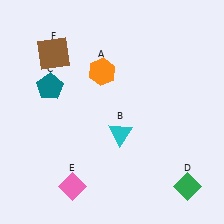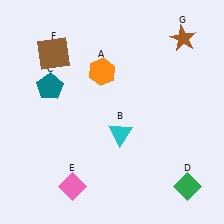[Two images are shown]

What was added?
A brown star (G) was added in Image 2.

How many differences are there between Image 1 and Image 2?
There is 1 difference between the two images.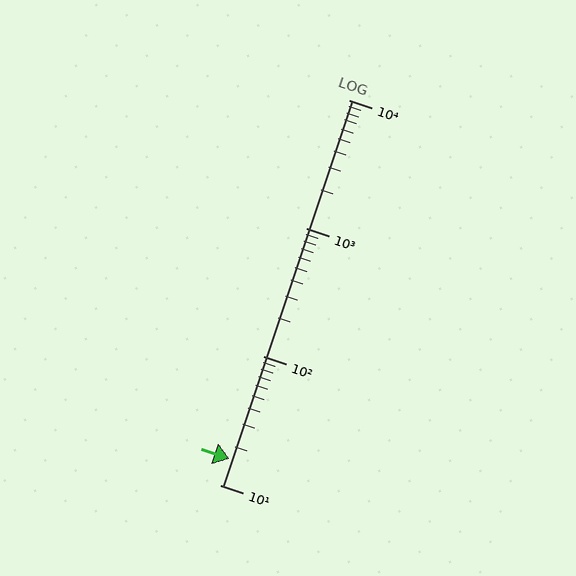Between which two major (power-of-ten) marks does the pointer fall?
The pointer is between 10 and 100.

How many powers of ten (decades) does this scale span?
The scale spans 3 decades, from 10 to 10000.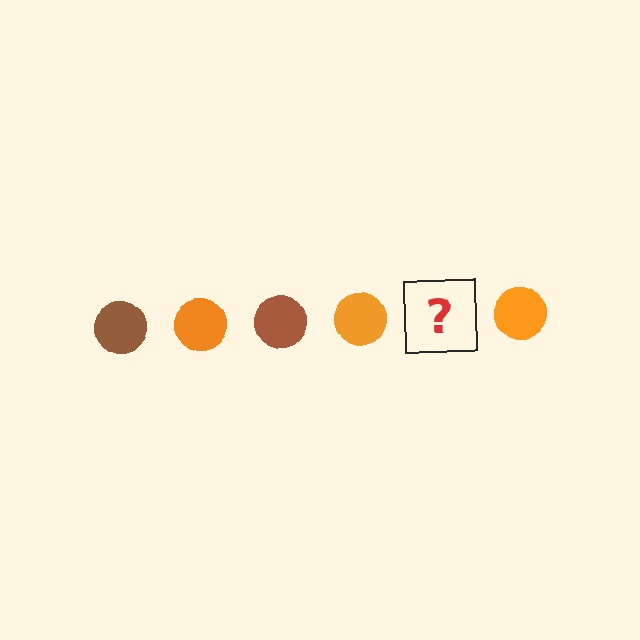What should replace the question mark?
The question mark should be replaced with a brown circle.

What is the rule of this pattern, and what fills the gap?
The rule is that the pattern cycles through brown, orange circles. The gap should be filled with a brown circle.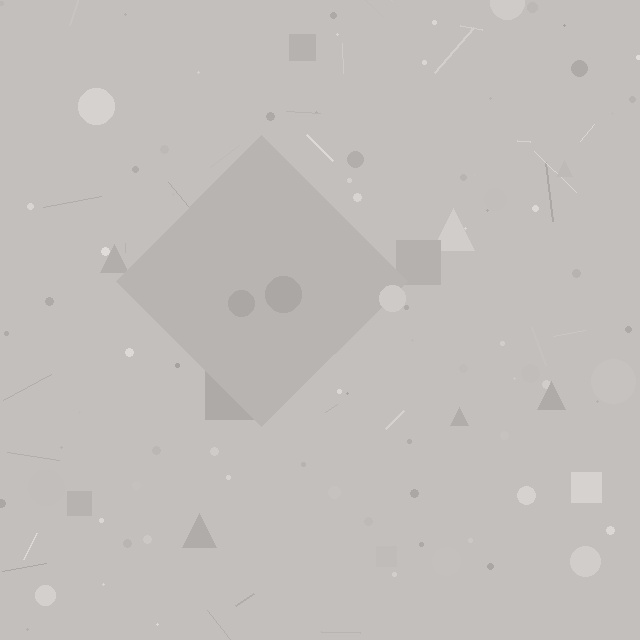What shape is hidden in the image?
A diamond is hidden in the image.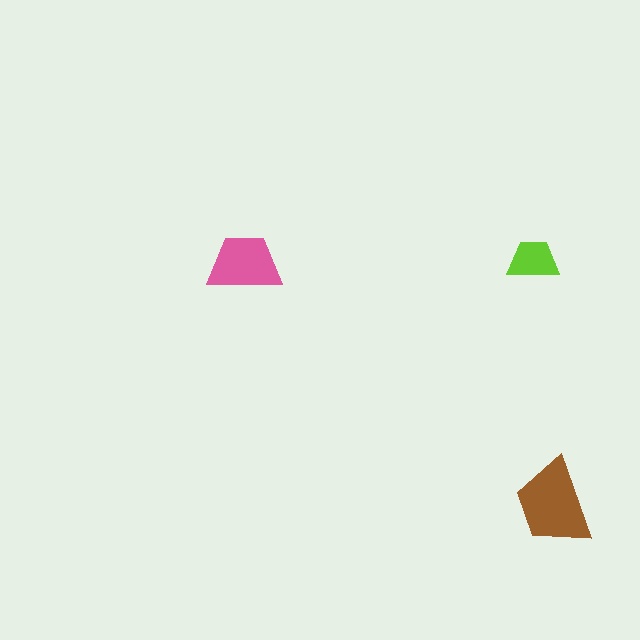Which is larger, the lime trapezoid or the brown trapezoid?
The brown one.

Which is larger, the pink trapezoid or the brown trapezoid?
The brown one.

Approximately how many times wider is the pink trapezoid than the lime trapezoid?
About 1.5 times wider.